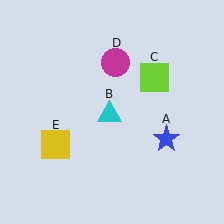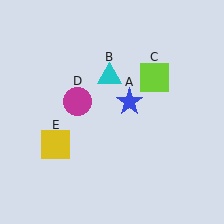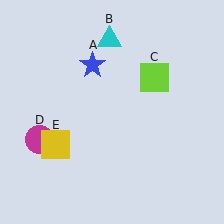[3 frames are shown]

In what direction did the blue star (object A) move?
The blue star (object A) moved up and to the left.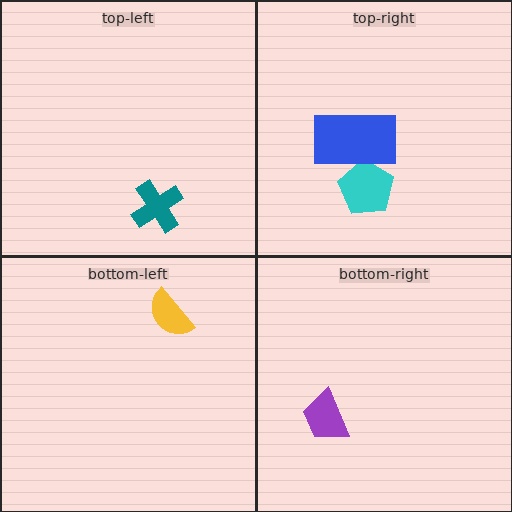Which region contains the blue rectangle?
The top-right region.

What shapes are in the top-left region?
The teal cross.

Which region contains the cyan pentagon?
The top-right region.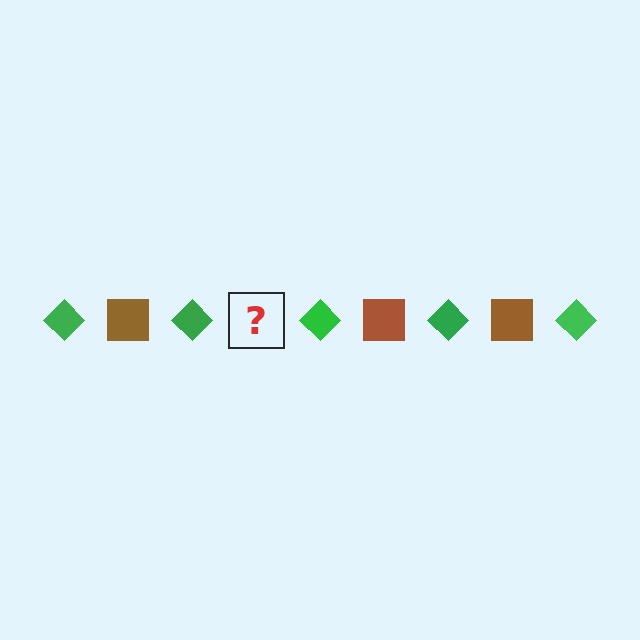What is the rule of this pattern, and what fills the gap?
The rule is that the pattern alternates between green diamond and brown square. The gap should be filled with a brown square.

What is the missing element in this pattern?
The missing element is a brown square.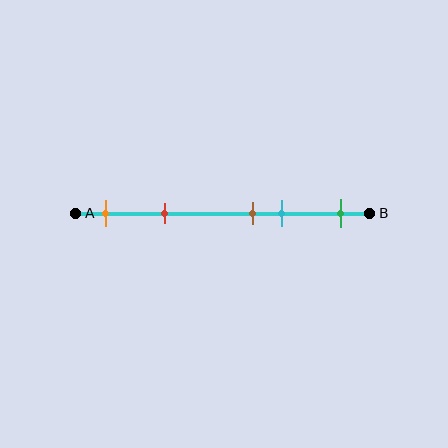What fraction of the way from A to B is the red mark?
The red mark is approximately 30% (0.3) of the way from A to B.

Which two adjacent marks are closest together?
The brown and cyan marks are the closest adjacent pair.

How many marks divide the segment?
There are 5 marks dividing the segment.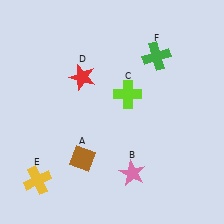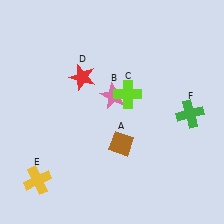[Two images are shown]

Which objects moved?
The objects that moved are: the brown diamond (A), the pink star (B), the green cross (F).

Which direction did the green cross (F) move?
The green cross (F) moved down.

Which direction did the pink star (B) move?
The pink star (B) moved up.